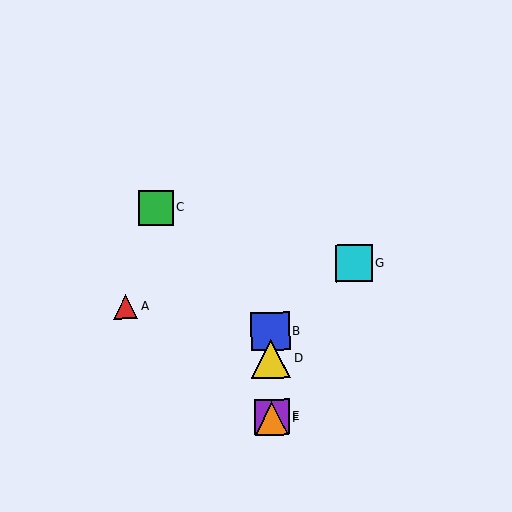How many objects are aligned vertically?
4 objects (B, D, E, F) are aligned vertically.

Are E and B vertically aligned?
Yes, both are at x≈272.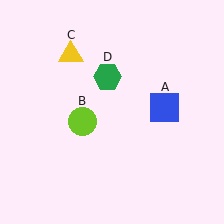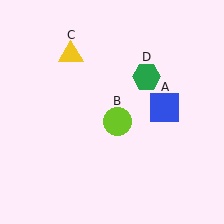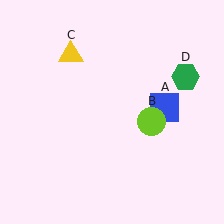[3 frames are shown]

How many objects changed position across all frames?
2 objects changed position: lime circle (object B), green hexagon (object D).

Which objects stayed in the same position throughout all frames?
Blue square (object A) and yellow triangle (object C) remained stationary.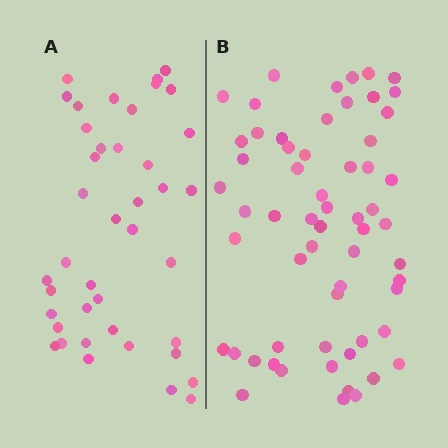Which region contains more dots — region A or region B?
Region B (the right region) has more dots.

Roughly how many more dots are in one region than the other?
Region B has approximately 20 more dots than region A.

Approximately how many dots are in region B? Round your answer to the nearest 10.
About 60 dots.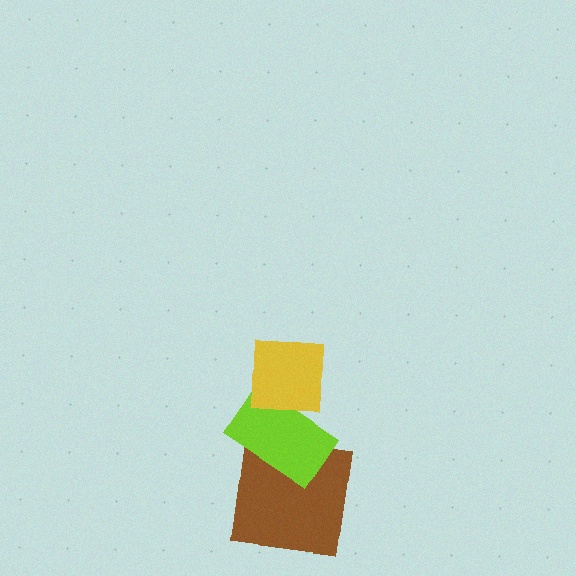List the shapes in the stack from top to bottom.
From top to bottom: the yellow square, the lime rectangle, the brown square.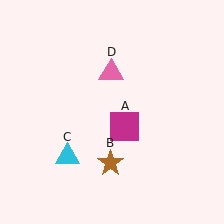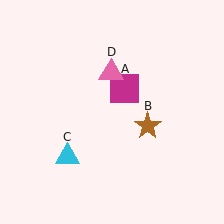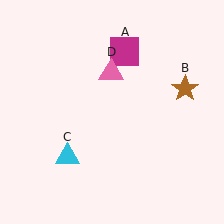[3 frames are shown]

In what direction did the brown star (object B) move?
The brown star (object B) moved up and to the right.